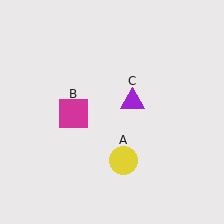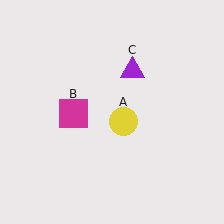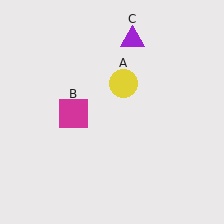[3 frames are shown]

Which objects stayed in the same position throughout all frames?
Magenta square (object B) remained stationary.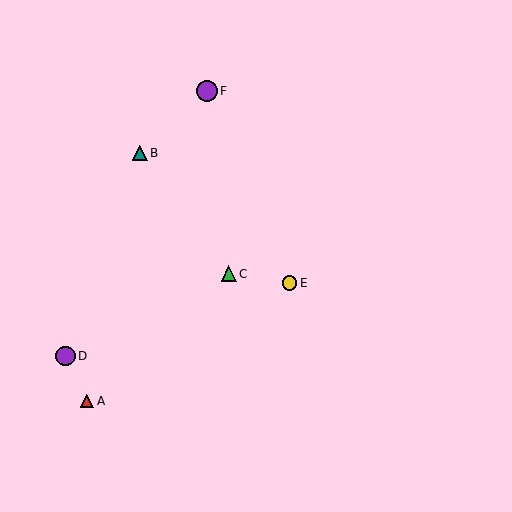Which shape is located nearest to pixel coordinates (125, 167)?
The teal triangle (labeled B) at (140, 153) is nearest to that location.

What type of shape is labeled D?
Shape D is a purple circle.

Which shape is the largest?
The purple circle (labeled F) is the largest.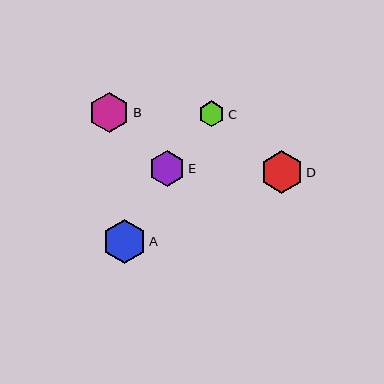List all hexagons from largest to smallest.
From largest to smallest: A, D, B, E, C.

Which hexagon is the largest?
Hexagon A is the largest with a size of approximately 44 pixels.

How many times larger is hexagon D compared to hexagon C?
Hexagon D is approximately 1.7 times the size of hexagon C.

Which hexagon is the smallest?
Hexagon C is the smallest with a size of approximately 26 pixels.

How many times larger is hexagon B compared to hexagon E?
Hexagon B is approximately 1.1 times the size of hexagon E.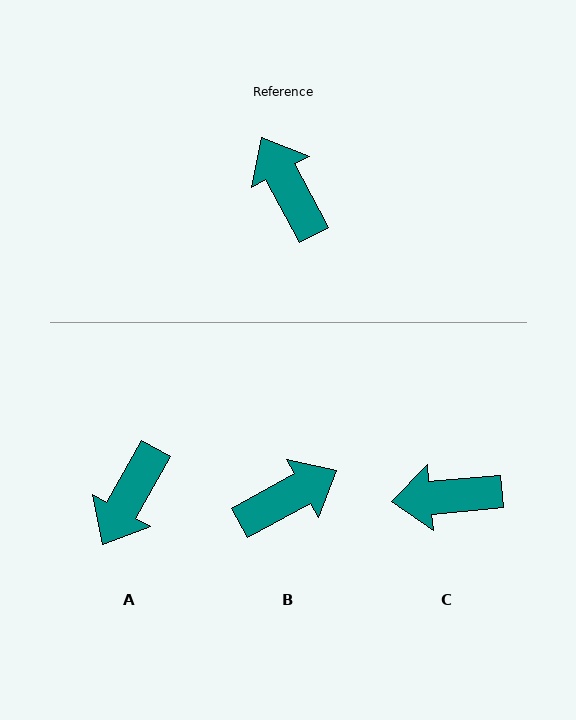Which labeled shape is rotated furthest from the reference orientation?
A, about 123 degrees away.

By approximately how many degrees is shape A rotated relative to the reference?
Approximately 123 degrees counter-clockwise.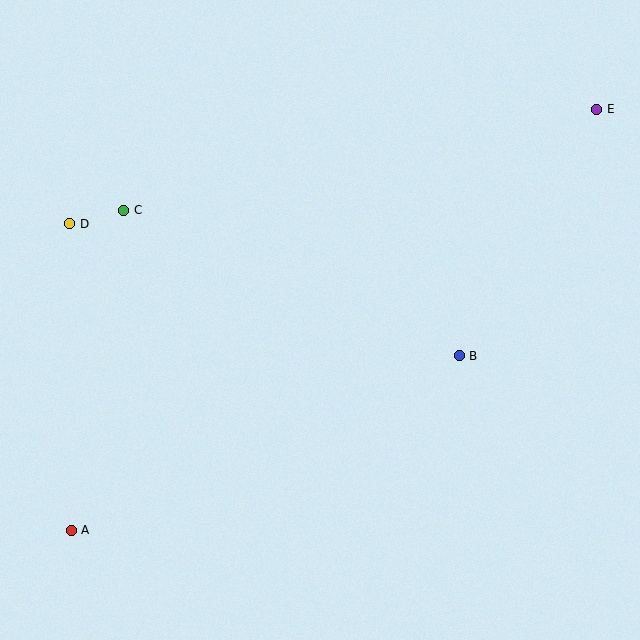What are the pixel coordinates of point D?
Point D is at (70, 224).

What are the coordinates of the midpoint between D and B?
The midpoint between D and B is at (265, 290).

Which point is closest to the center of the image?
Point B at (459, 356) is closest to the center.